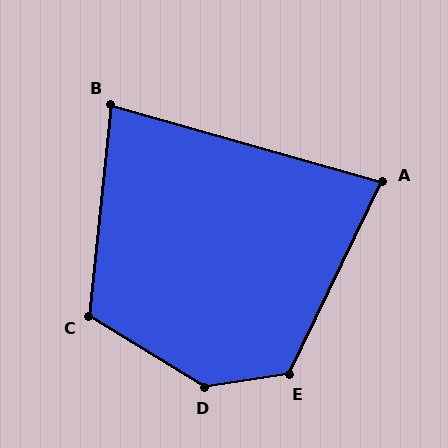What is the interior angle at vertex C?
Approximately 115 degrees (obtuse).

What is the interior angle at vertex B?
Approximately 80 degrees (acute).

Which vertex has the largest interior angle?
D, at approximately 140 degrees.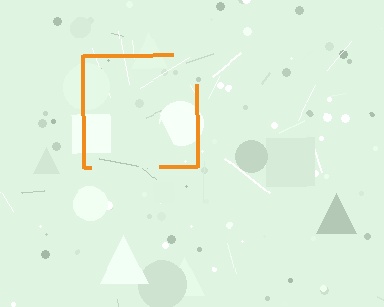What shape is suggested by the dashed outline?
The dashed outline suggests a square.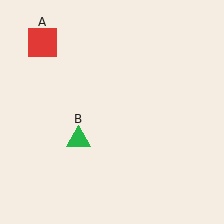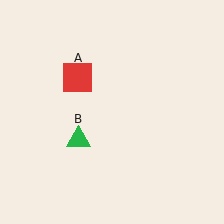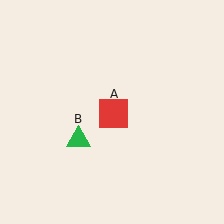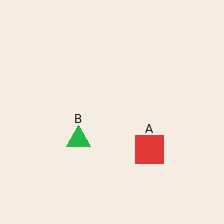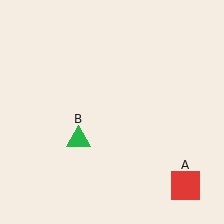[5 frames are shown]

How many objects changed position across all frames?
1 object changed position: red square (object A).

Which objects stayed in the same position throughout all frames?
Green triangle (object B) remained stationary.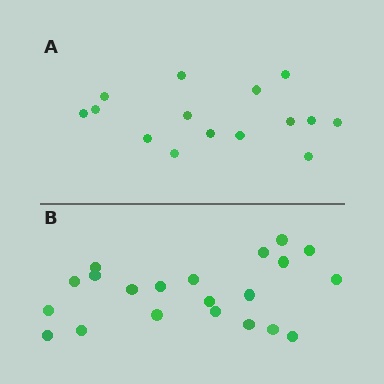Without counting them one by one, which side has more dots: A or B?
Region B (the bottom region) has more dots.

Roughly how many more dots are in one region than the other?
Region B has about 6 more dots than region A.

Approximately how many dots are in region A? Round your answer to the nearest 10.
About 20 dots. (The exact count is 15, which rounds to 20.)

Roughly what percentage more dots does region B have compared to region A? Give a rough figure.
About 40% more.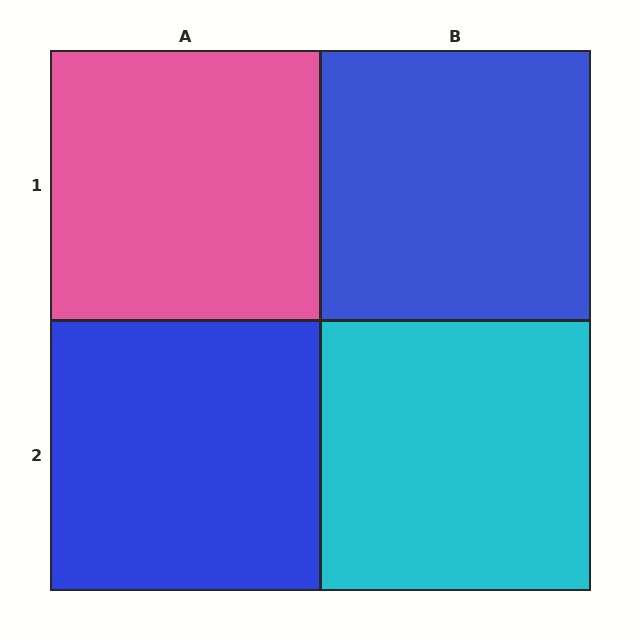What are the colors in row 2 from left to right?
Blue, cyan.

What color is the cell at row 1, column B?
Blue.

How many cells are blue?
2 cells are blue.